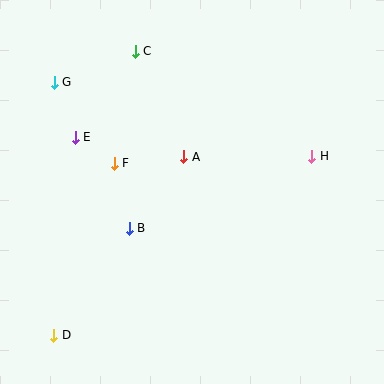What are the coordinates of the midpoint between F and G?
The midpoint between F and G is at (84, 123).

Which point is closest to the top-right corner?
Point H is closest to the top-right corner.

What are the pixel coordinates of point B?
Point B is at (129, 228).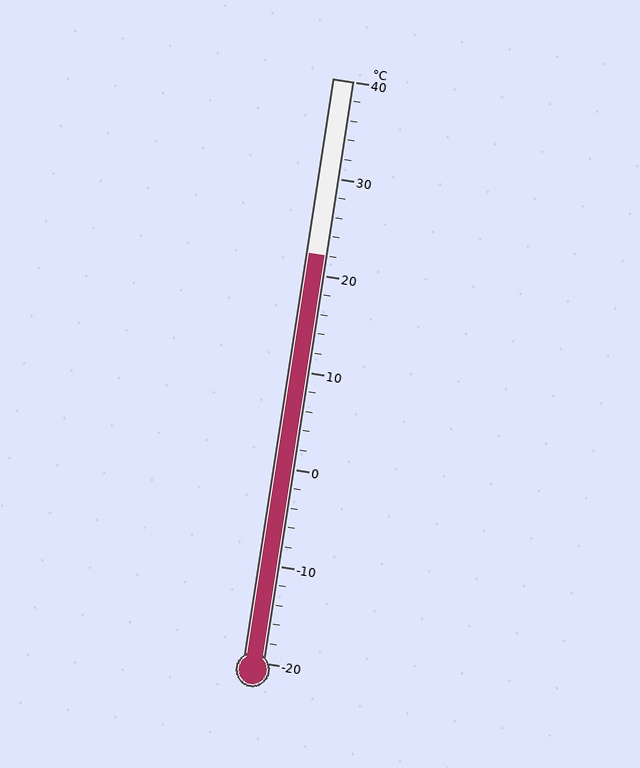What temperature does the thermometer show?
The thermometer shows approximately 22°C.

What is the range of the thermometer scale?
The thermometer scale ranges from -20°C to 40°C.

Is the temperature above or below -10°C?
The temperature is above -10°C.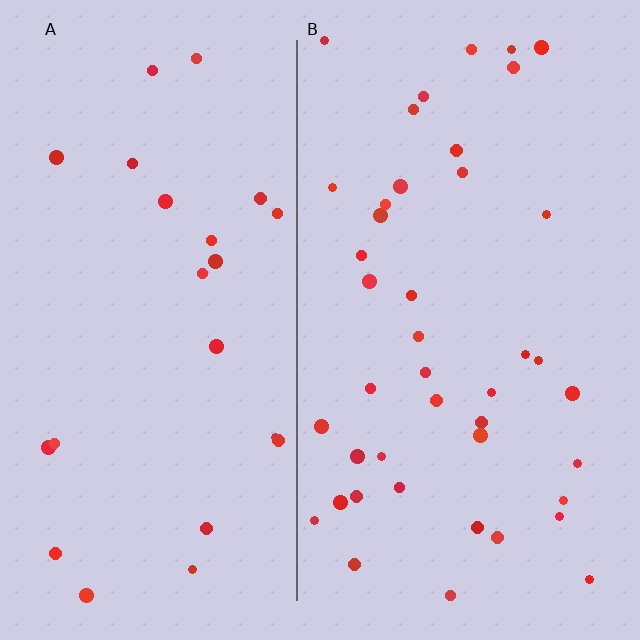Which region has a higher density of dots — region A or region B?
B (the right).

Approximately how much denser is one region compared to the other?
Approximately 1.9× — region B over region A.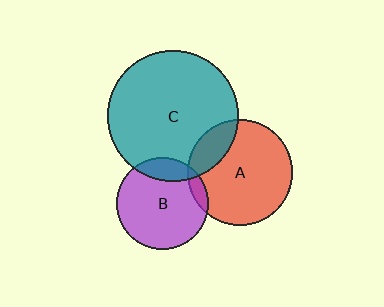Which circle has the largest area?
Circle C (teal).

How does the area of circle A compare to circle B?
Approximately 1.3 times.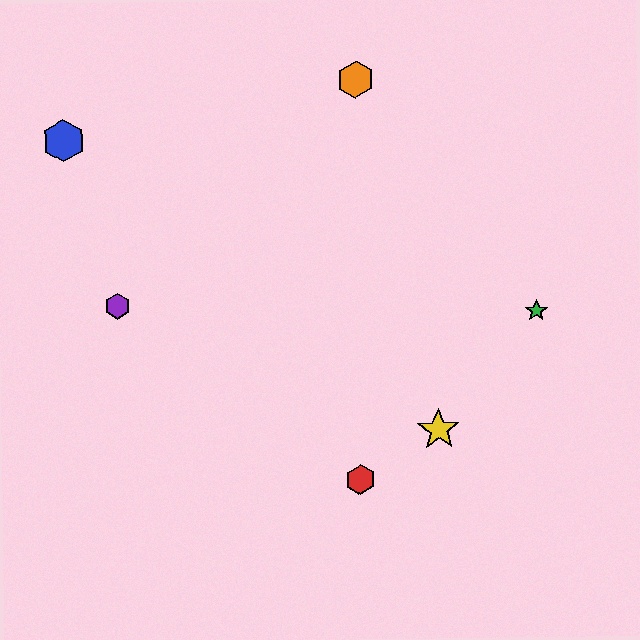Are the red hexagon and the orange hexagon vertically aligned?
Yes, both are at x≈361.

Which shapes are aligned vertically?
The red hexagon, the orange hexagon are aligned vertically.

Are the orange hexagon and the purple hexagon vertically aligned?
No, the orange hexagon is at x≈355 and the purple hexagon is at x≈117.